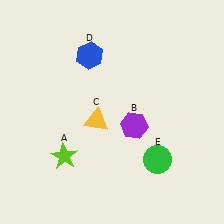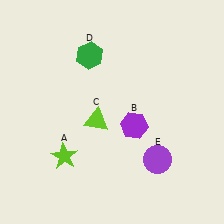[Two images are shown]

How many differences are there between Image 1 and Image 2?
There are 3 differences between the two images.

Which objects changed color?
C changed from yellow to lime. D changed from blue to green. E changed from green to purple.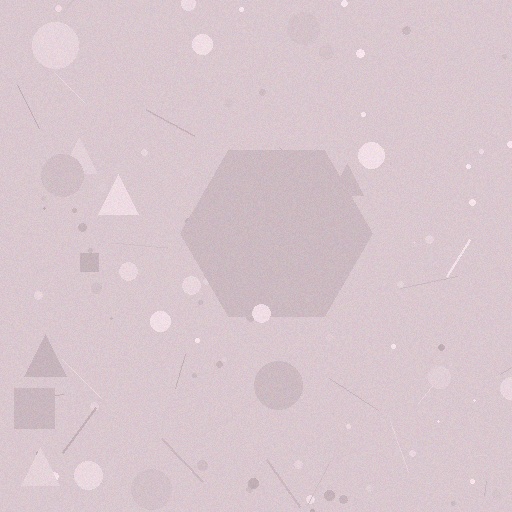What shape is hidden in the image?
A hexagon is hidden in the image.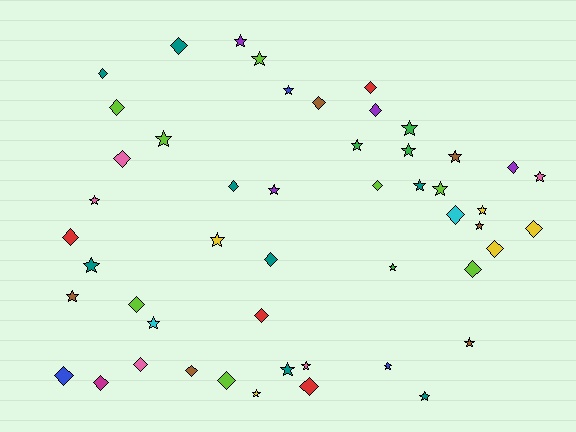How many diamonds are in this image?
There are 24 diamonds.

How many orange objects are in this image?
There are no orange objects.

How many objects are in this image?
There are 50 objects.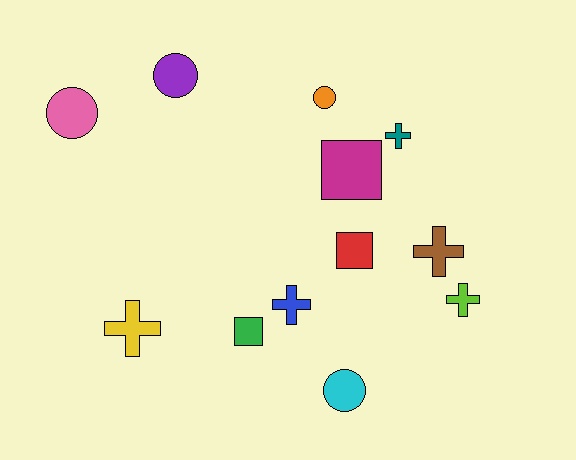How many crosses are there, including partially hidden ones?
There are 5 crosses.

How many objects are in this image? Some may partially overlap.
There are 12 objects.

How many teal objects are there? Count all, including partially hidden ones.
There is 1 teal object.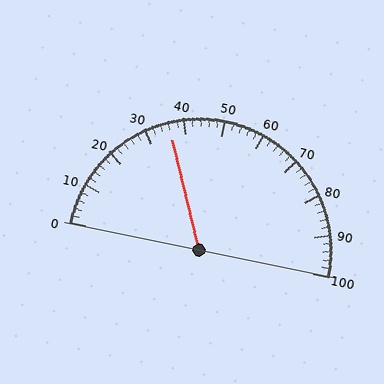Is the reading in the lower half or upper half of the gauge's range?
The reading is in the lower half of the range (0 to 100).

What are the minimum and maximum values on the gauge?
The gauge ranges from 0 to 100.